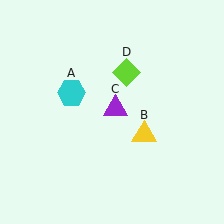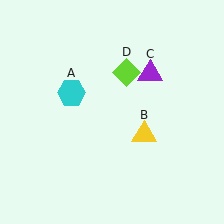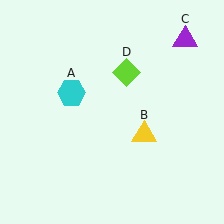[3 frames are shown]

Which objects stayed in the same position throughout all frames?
Cyan hexagon (object A) and yellow triangle (object B) and lime diamond (object D) remained stationary.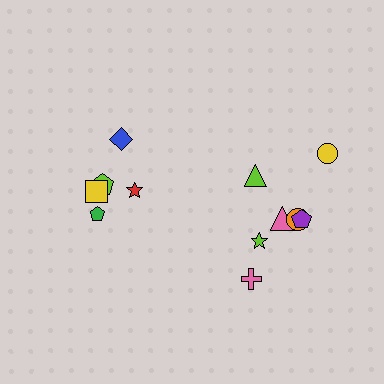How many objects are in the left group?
There are 5 objects.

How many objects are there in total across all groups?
There are 12 objects.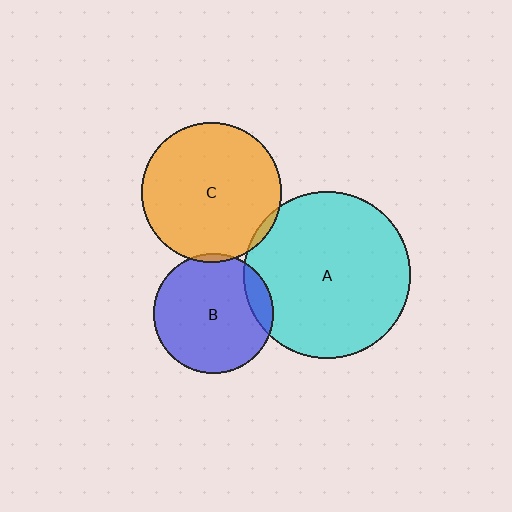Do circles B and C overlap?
Yes.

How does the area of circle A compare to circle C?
Approximately 1.4 times.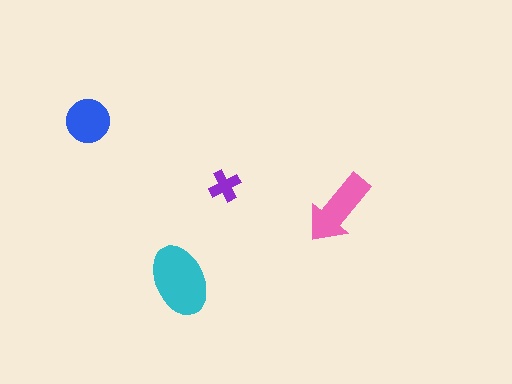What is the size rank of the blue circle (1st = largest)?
3rd.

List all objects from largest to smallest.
The cyan ellipse, the pink arrow, the blue circle, the purple cross.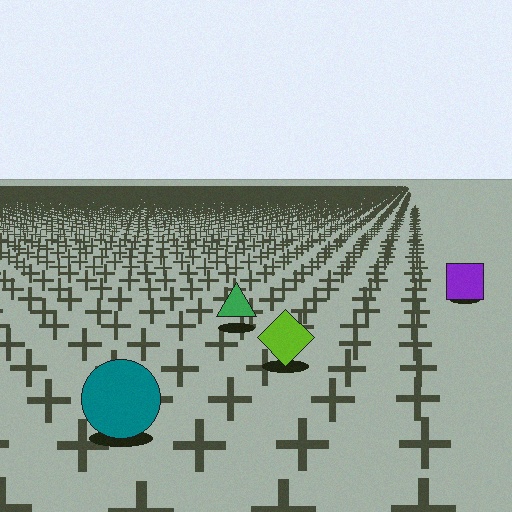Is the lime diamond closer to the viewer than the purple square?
Yes. The lime diamond is closer — you can tell from the texture gradient: the ground texture is coarser near it.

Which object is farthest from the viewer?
The purple square is farthest from the viewer. It appears smaller and the ground texture around it is denser.